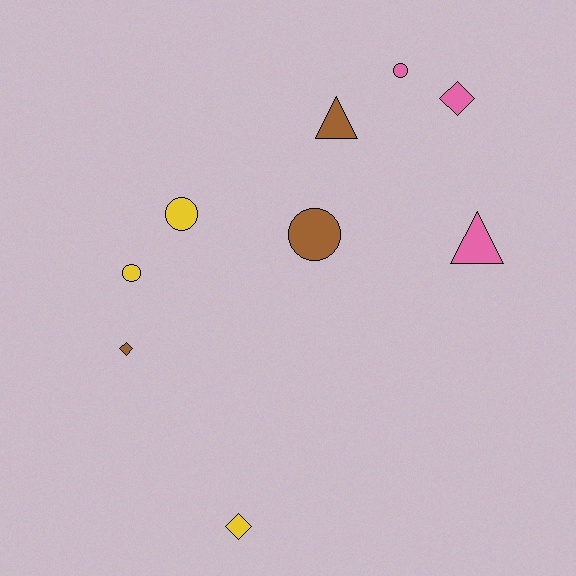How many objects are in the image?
There are 9 objects.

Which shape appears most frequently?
Circle, with 4 objects.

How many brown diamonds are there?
There is 1 brown diamond.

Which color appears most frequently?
Yellow, with 3 objects.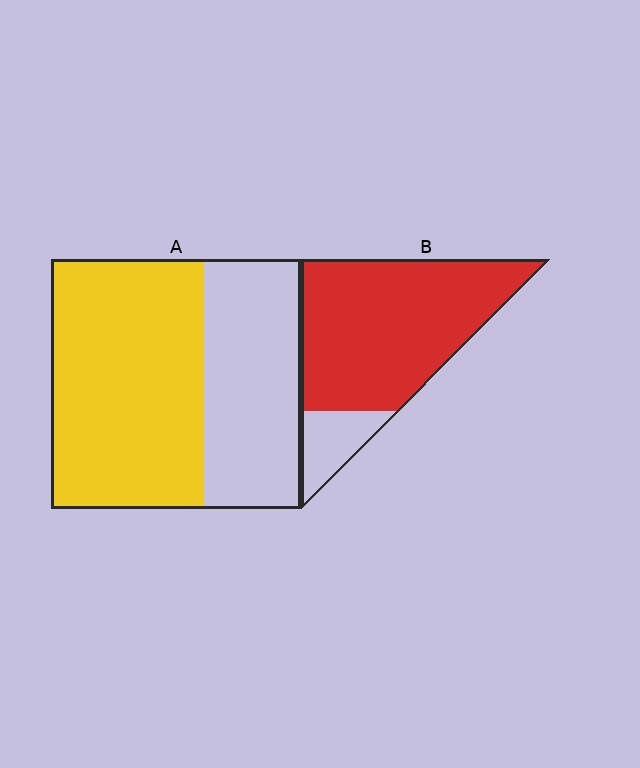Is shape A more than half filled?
Yes.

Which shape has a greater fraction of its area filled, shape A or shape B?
Shape B.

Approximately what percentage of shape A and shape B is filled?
A is approximately 60% and B is approximately 85%.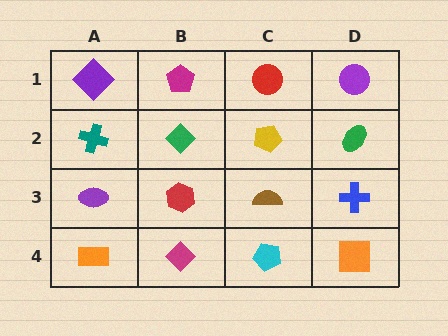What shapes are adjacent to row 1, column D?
A green ellipse (row 2, column D), a red circle (row 1, column C).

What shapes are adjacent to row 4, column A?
A purple ellipse (row 3, column A), a magenta diamond (row 4, column B).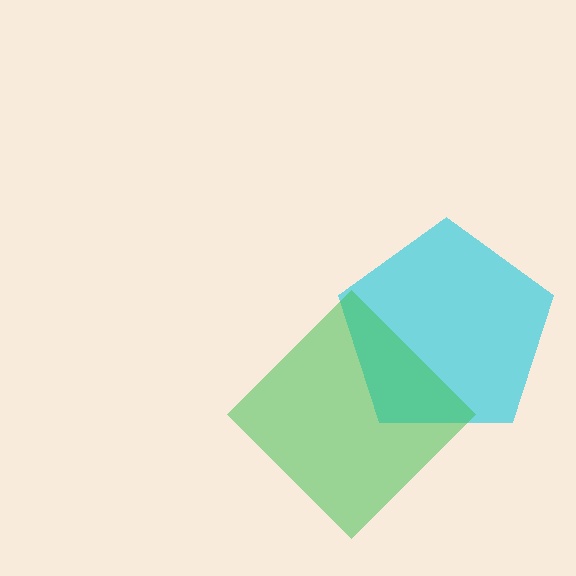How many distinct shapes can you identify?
There are 2 distinct shapes: a cyan pentagon, a green diamond.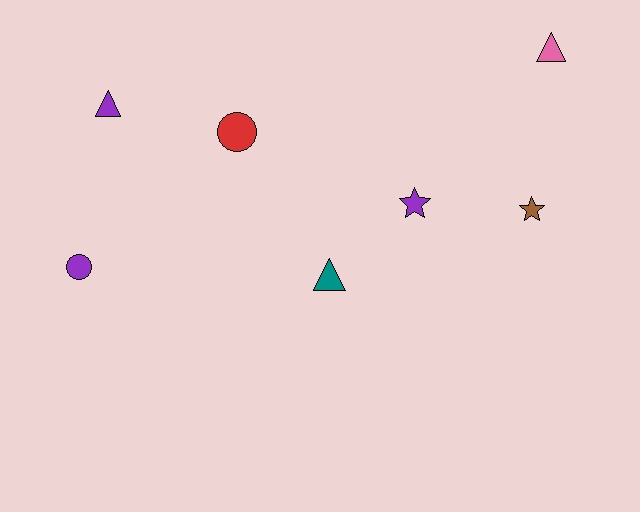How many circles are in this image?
There are 2 circles.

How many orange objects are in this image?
There are no orange objects.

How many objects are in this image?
There are 7 objects.